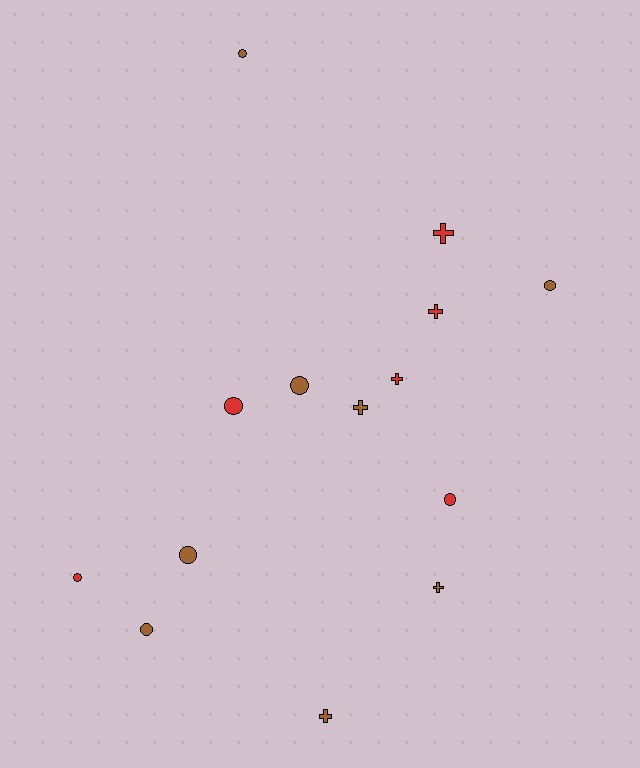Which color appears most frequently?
Brown, with 8 objects.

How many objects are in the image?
There are 14 objects.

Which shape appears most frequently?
Circle, with 8 objects.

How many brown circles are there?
There are 5 brown circles.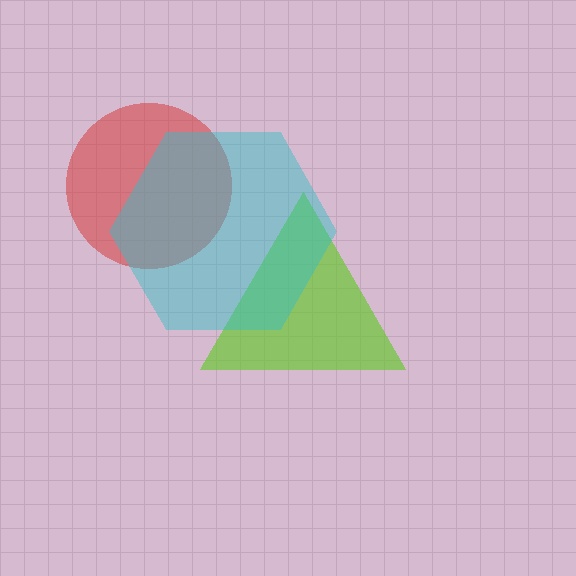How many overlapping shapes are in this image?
There are 3 overlapping shapes in the image.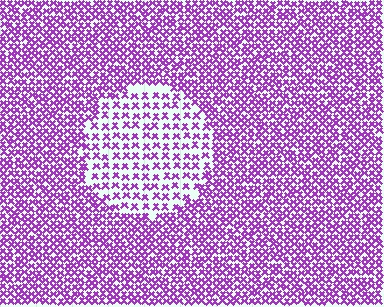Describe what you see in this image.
The image contains small purple elements arranged at two different densities. A circle-shaped region is visible where the elements are less densely packed than the surrounding area.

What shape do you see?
I see a circle.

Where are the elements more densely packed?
The elements are more densely packed outside the circle boundary.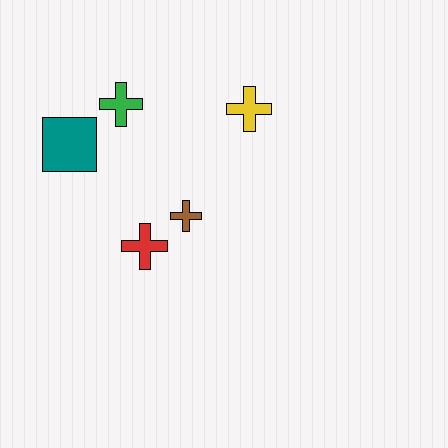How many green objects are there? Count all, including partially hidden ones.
There is 1 green object.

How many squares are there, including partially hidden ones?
There is 1 square.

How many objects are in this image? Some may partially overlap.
There are 5 objects.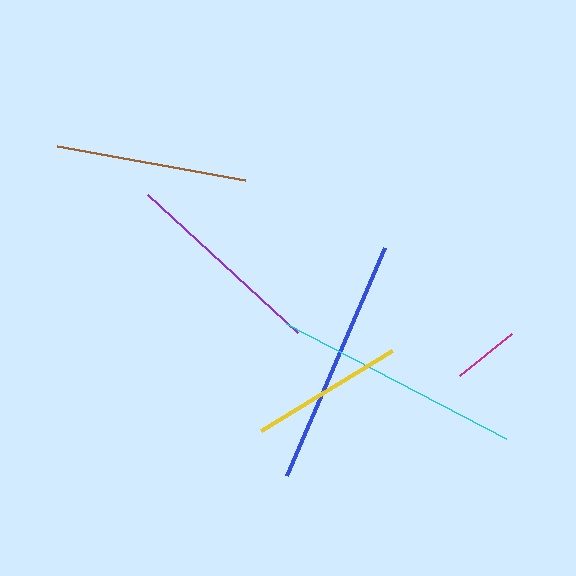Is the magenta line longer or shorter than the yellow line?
The yellow line is longer than the magenta line.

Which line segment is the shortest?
The magenta line is the shortest at approximately 66 pixels.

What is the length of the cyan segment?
The cyan segment is approximately 247 pixels long.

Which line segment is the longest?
The blue line is the longest at approximately 248 pixels.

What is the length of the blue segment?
The blue segment is approximately 248 pixels long.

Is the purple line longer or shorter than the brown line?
The purple line is longer than the brown line.